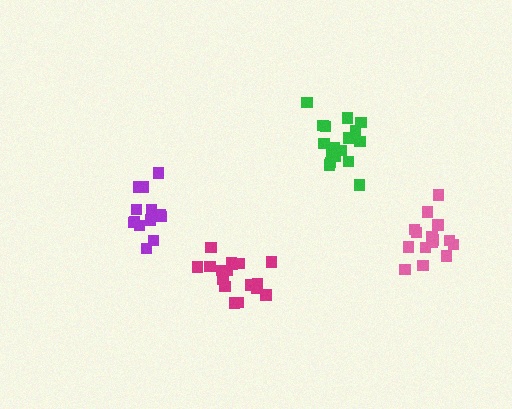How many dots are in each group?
Group 1: 15 dots, Group 2: 19 dots, Group 3: 17 dots, Group 4: 13 dots (64 total).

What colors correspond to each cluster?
The clusters are colored: pink, magenta, green, purple.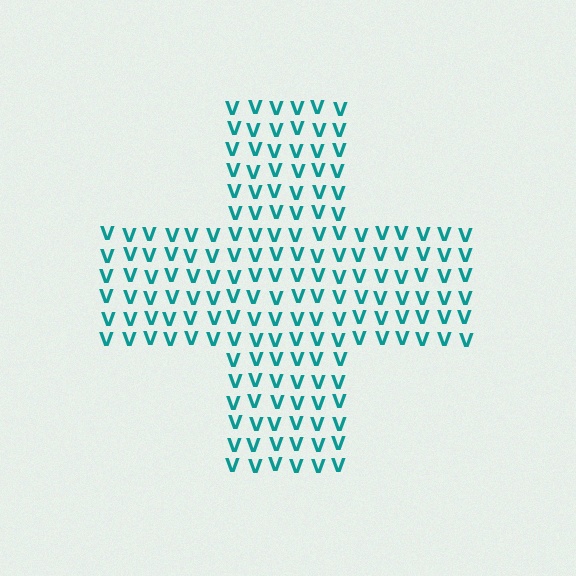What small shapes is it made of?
It is made of small letter V's.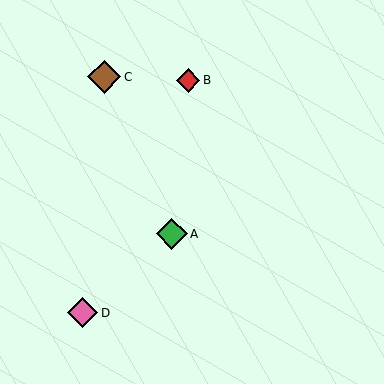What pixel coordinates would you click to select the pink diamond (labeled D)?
Click at (83, 313) to select the pink diamond D.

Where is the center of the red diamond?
The center of the red diamond is at (188, 80).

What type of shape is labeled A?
Shape A is a green diamond.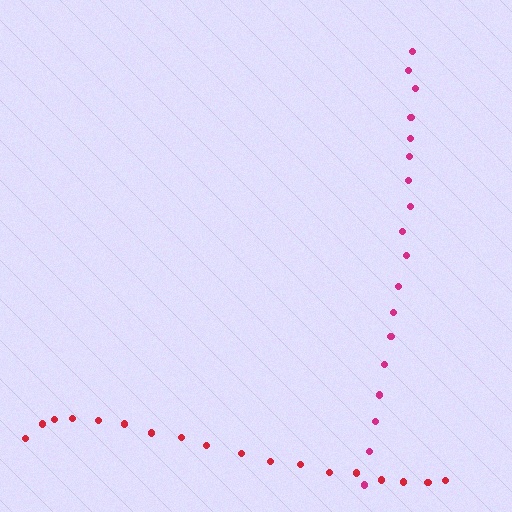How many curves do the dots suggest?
There are 2 distinct paths.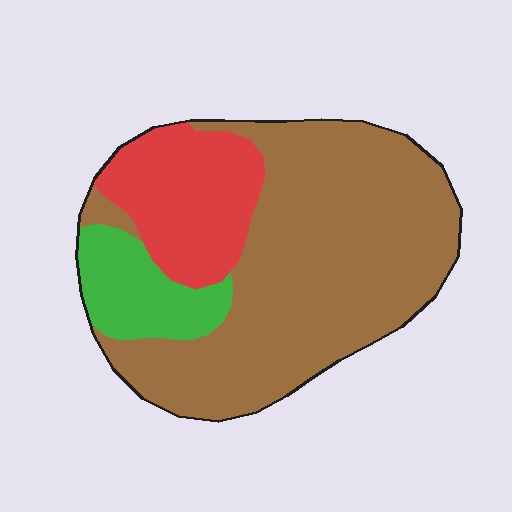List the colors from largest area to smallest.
From largest to smallest: brown, red, green.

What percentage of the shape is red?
Red covers around 20% of the shape.